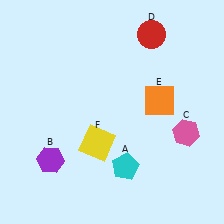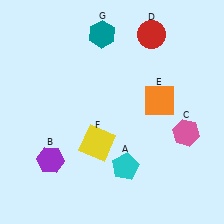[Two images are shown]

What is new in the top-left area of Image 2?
A teal hexagon (G) was added in the top-left area of Image 2.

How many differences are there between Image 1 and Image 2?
There is 1 difference between the two images.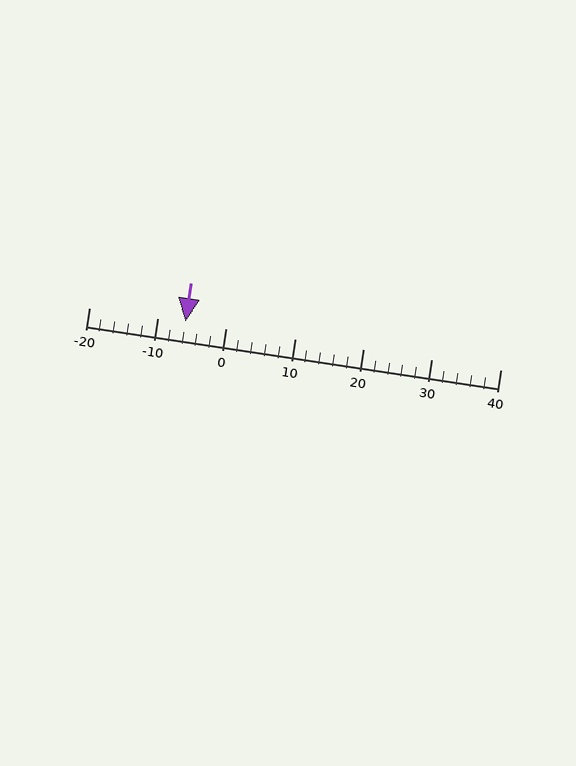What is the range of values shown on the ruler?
The ruler shows values from -20 to 40.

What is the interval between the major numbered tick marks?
The major tick marks are spaced 10 units apart.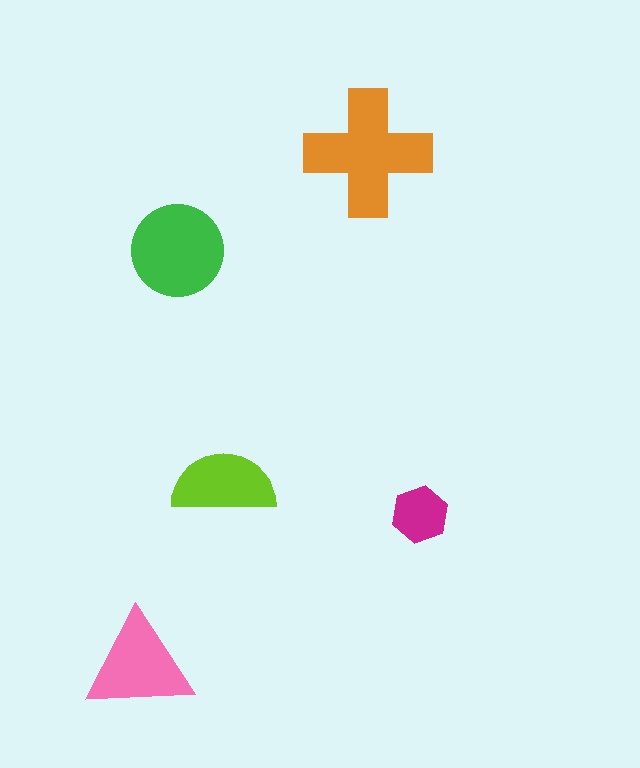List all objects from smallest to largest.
The magenta hexagon, the lime semicircle, the pink triangle, the green circle, the orange cross.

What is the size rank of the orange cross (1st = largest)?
1st.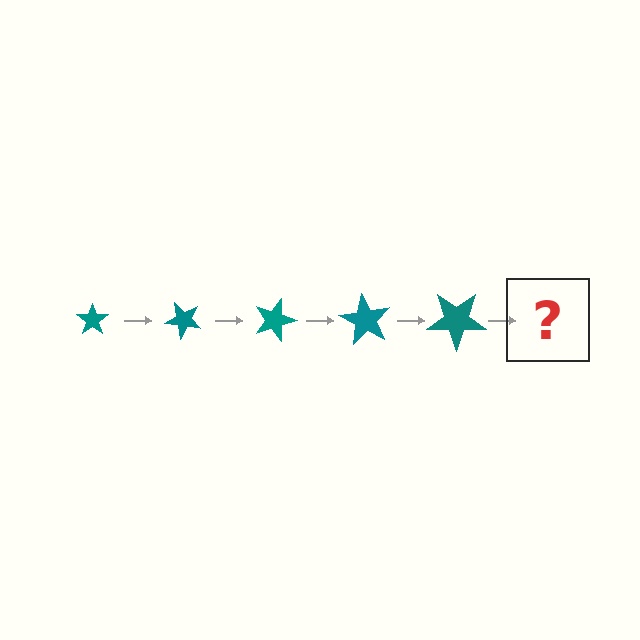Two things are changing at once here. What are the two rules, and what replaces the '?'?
The two rules are that the star grows larger each step and it rotates 45 degrees each step. The '?' should be a star, larger than the previous one and rotated 225 degrees from the start.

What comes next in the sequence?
The next element should be a star, larger than the previous one and rotated 225 degrees from the start.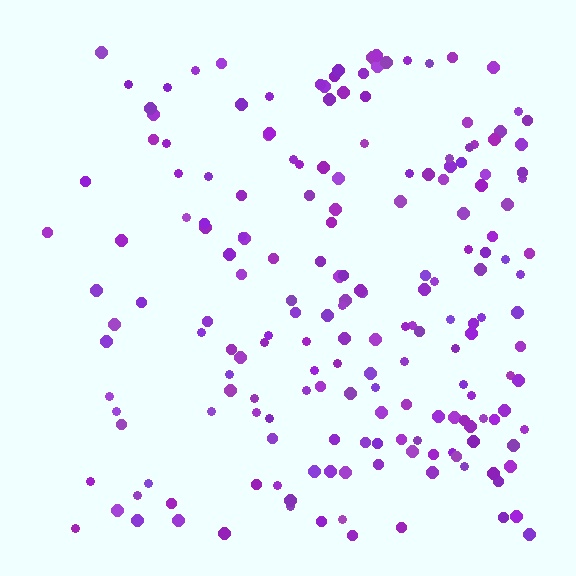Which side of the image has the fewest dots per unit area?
The left.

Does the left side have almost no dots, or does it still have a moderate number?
Still a moderate number, just noticeably fewer than the right.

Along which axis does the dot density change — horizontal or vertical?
Horizontal.